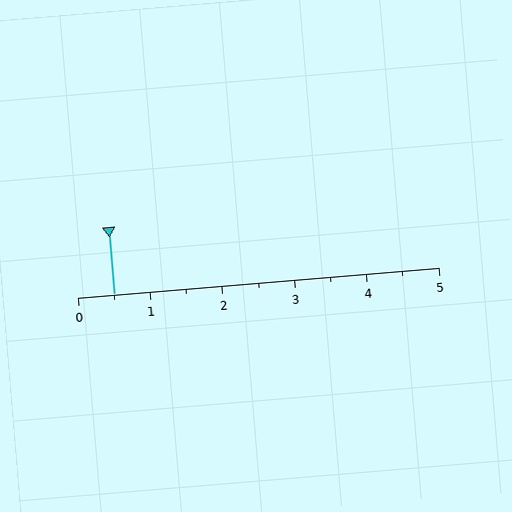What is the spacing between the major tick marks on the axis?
The major ticks are spaced 1 apart.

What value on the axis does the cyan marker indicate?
The marker indicates approximately 0.5.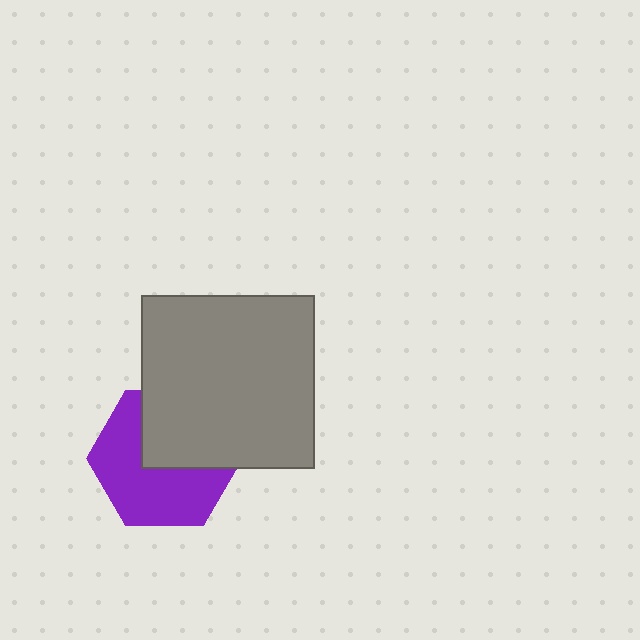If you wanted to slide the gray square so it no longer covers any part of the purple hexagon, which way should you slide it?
Slide it up — that is the most direct way to separate the two shapes.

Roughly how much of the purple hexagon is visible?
About half of it is visible (roughly 58%).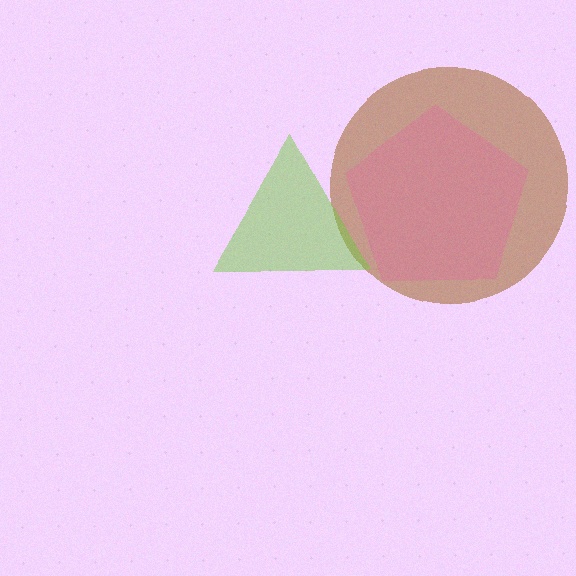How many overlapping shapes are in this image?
There are 3 overlapping shapes in the image.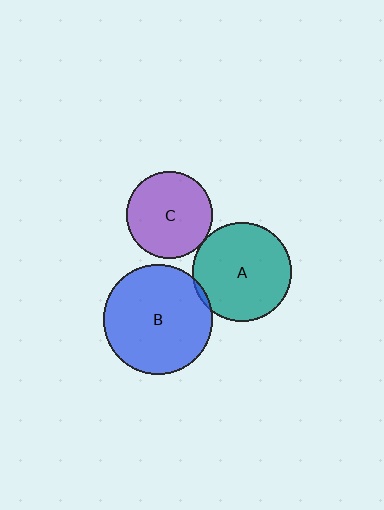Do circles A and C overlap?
Yes.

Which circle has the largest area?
Circle B (blue).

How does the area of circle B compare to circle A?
Approximately 1.2 times.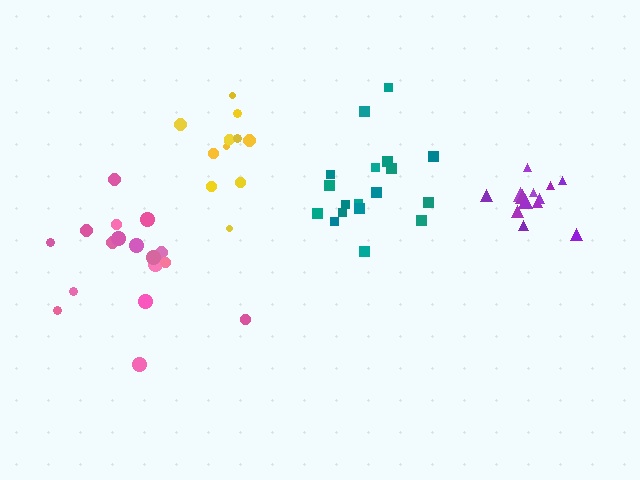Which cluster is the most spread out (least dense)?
Pink.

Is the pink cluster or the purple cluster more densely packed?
Purple.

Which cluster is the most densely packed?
Teal.